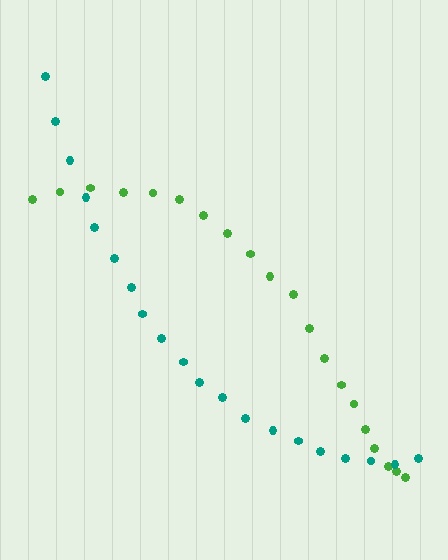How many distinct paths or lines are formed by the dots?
There are 2 distinct paths.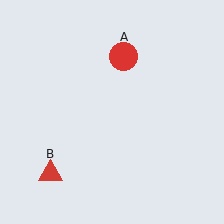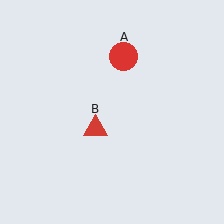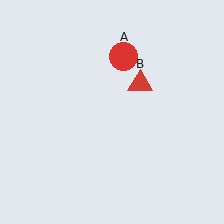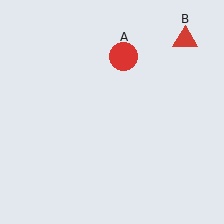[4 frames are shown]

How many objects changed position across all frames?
1 object changed position: red triangle (object B).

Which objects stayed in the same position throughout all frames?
Red circle (object A) remained stationary.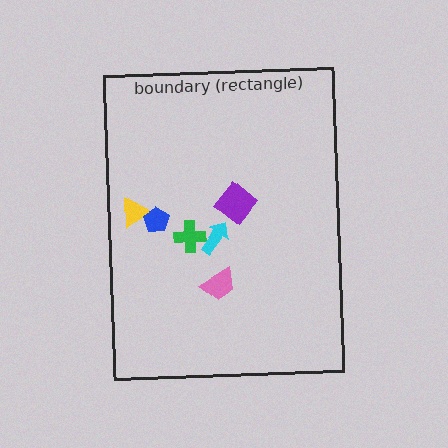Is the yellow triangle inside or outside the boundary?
Inside.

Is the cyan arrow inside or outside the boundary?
Inside.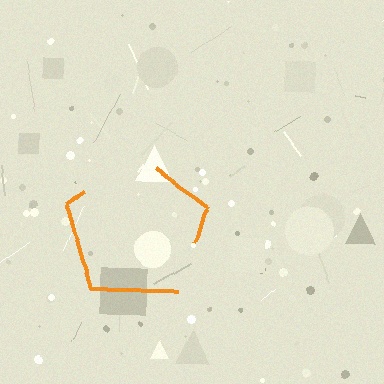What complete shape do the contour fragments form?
The contour fragments form a pentagon.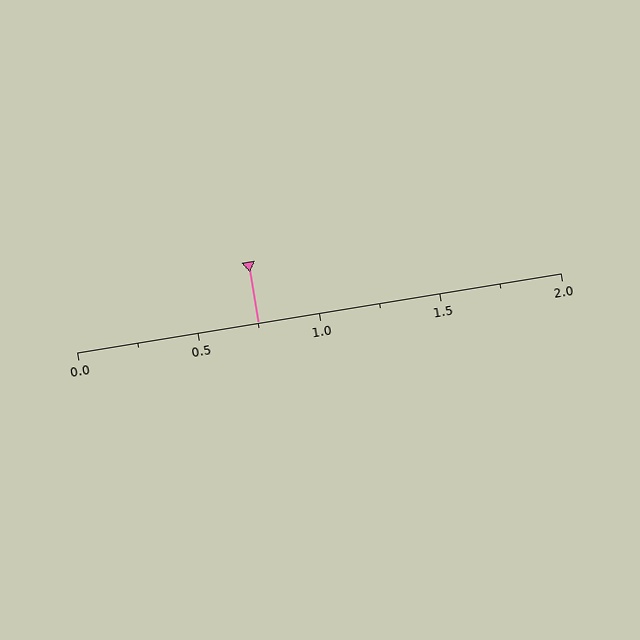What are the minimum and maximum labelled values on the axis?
The axis runs from 0.0 to 2.0.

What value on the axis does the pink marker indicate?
The marker indicates approximately 0.75.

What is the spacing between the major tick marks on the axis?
The major ticks are spaced 0.5 apart.